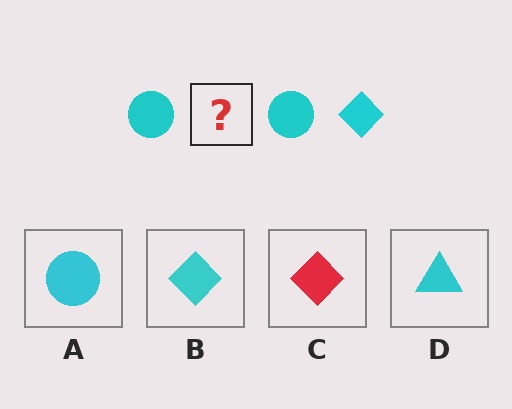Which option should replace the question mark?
Option B.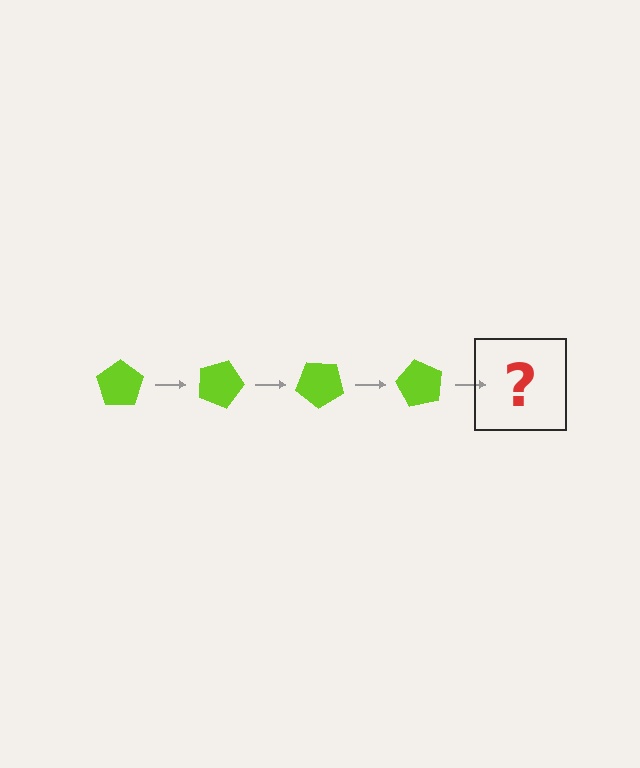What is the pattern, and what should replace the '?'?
The pattern is that the pentagon rotates 20 degrees each step. The '?' should be a lime pentagon rotated 80 degrees.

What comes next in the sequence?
The next element should be a lime pentagon rotated 80 degrees.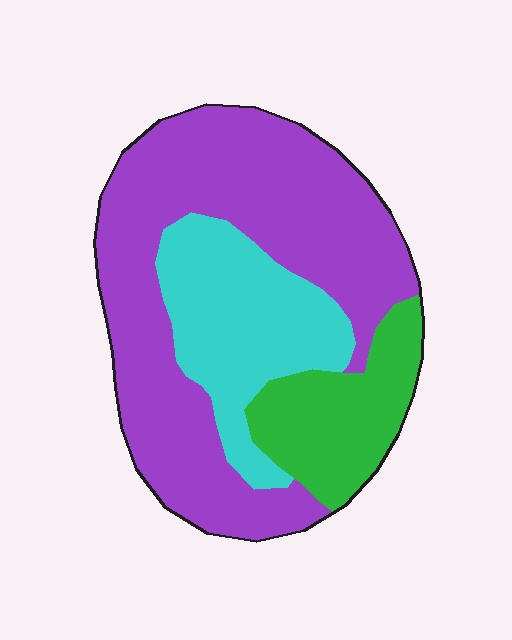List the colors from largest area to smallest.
From largest to smallest: purple, cyan, green.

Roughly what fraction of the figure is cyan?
Cyan takes up about one quarter (1/4) of the figure.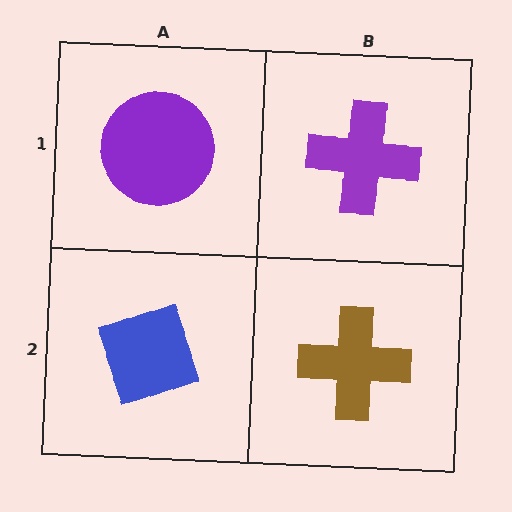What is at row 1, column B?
A purple cross.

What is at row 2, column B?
A brown cross.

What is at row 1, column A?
A purple circle.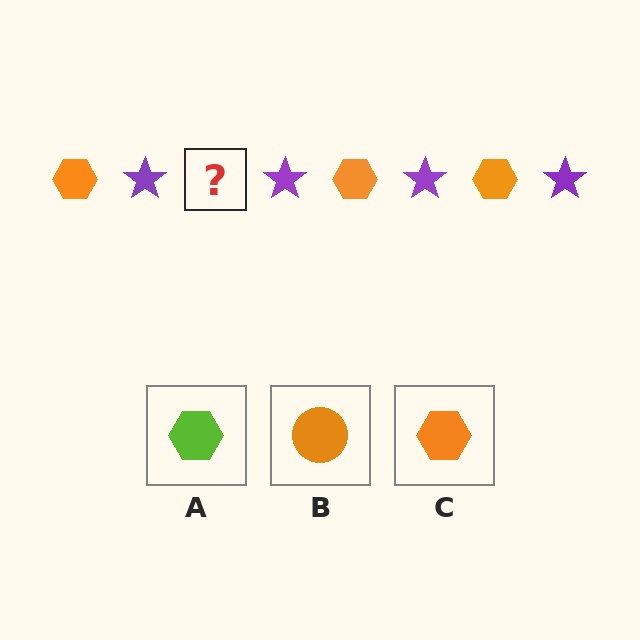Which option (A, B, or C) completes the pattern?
C.